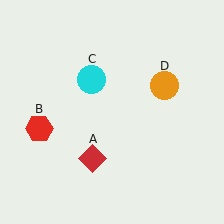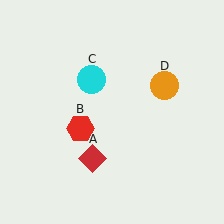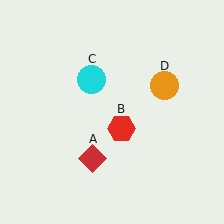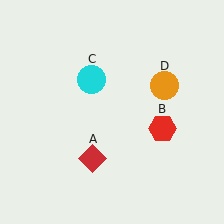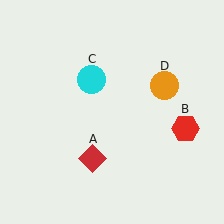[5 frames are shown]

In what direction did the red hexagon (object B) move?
The red hexagon (object B) moved right.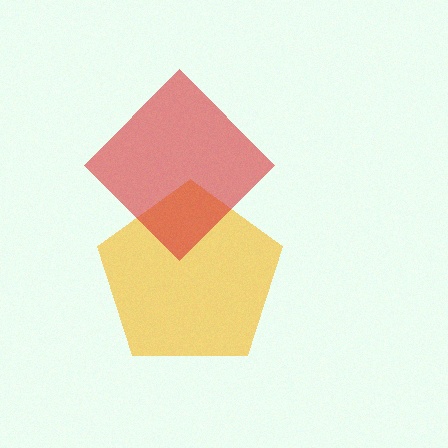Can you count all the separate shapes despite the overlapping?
Yes, there are 2 separate shapes.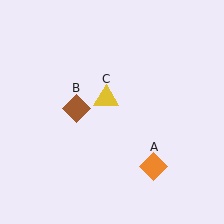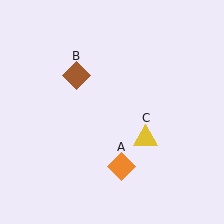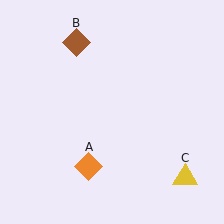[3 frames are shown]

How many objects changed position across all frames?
3 objects changed position: orange diamond (object A), brown diamond (object B), yellow triangle (object C).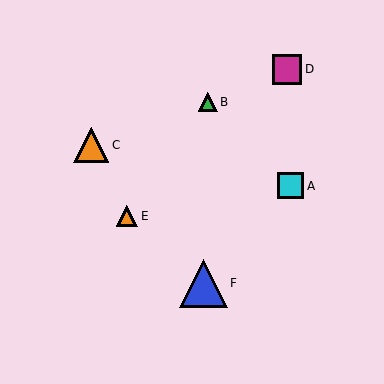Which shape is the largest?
The blue triangle (labeled F) is the largest.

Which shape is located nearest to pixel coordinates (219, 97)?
The green triangle (labeled B) at (208, 102) is nearest to that location.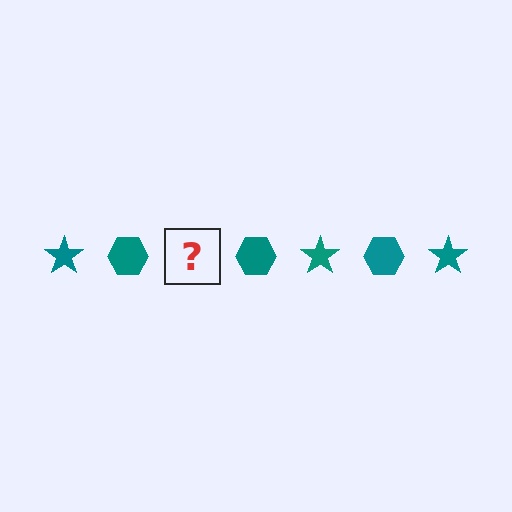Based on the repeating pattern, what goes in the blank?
The blank should be a teal star.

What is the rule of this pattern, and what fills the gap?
The rule is that the pattern cycles through star, hexagon shapes in teal. The gap should be filled with a teal star.